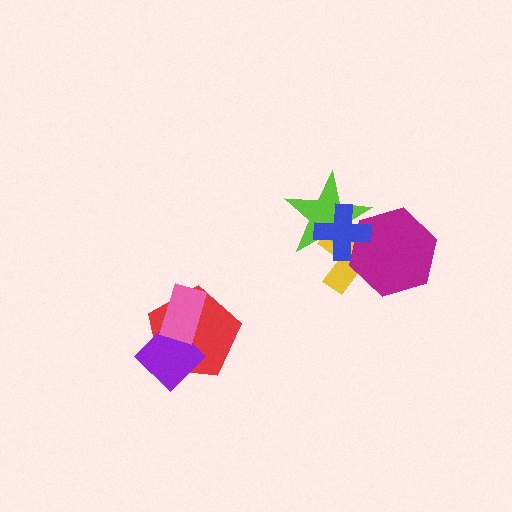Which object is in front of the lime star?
The blue cross is in front of the lime star.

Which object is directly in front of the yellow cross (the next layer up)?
The magenta hexagon is directly in front of the yellow cross.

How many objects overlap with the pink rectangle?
2 objects overlap with the pink rectangle.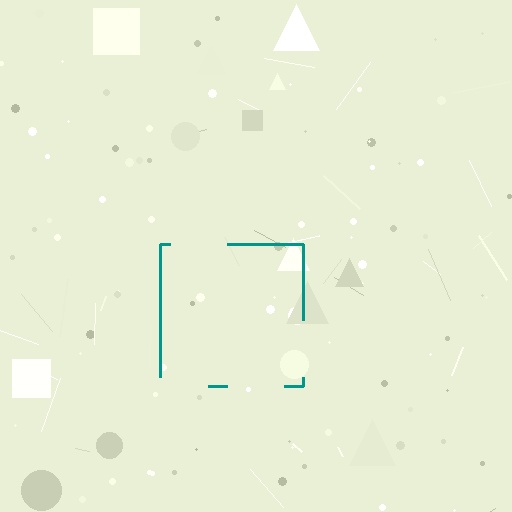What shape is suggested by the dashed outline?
The dashed outline suggests a square.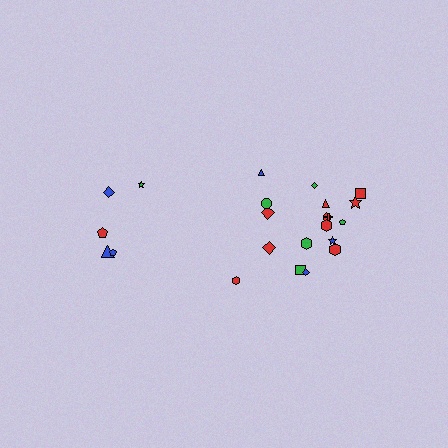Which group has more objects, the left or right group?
The right group.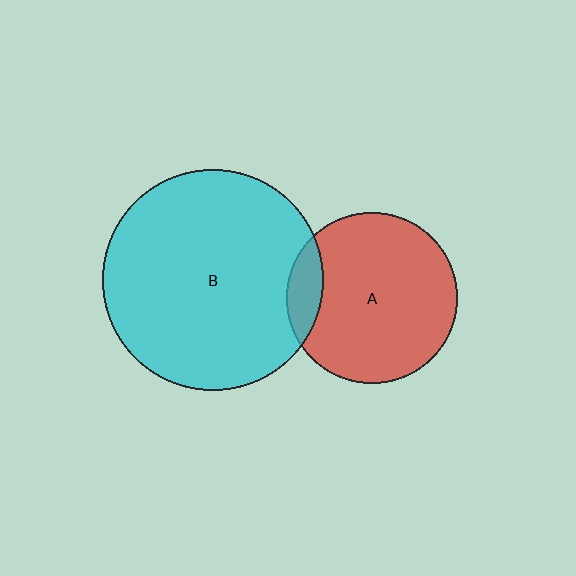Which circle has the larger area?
Circle B (cyan).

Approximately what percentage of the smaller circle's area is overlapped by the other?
Approximately 10%.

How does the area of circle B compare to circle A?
Approximately 1.7 times.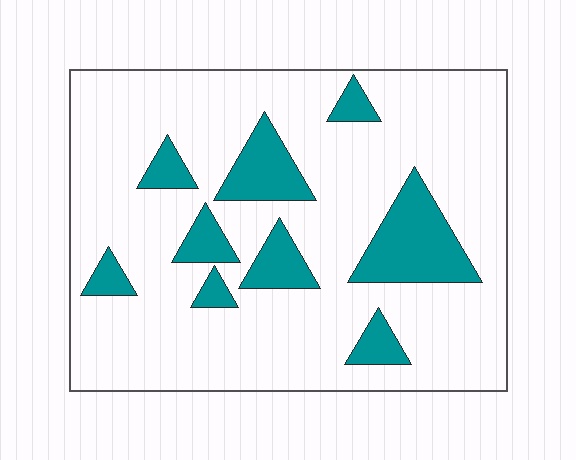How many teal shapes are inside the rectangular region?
9.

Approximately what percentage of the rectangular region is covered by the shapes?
Approximately 20%.